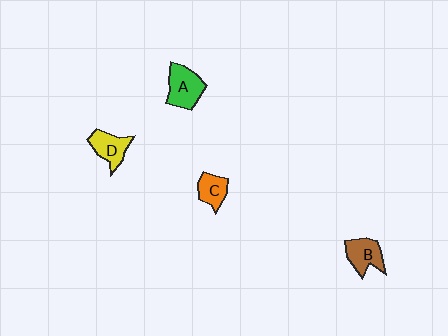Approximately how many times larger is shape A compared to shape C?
Approximately 1.5 times.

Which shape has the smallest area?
Shape C (orange).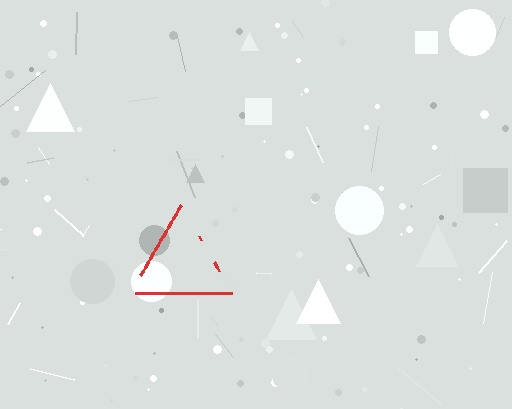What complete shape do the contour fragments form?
The contour fragments form a triangle.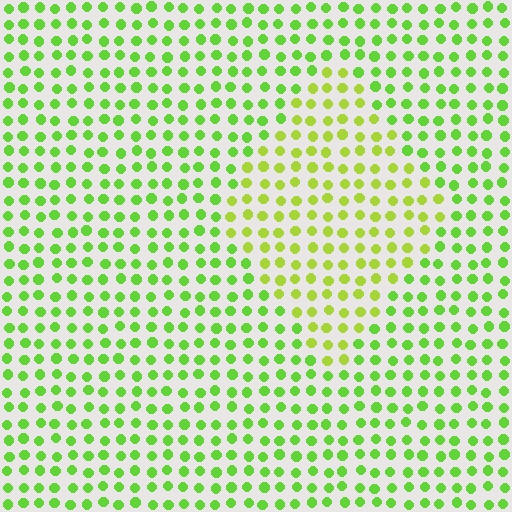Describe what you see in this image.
The image is filled with small lime elements in a uniform arrangement. A diamond-shaped region is visible where the elements are tinted to a slightly different hue, forming a subtle color boundary.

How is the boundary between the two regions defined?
The boundary is defined purely by a slight shift in hue (about 26 degrees). Spacing, size, and orientation are identical on both sides.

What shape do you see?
I see a diamond.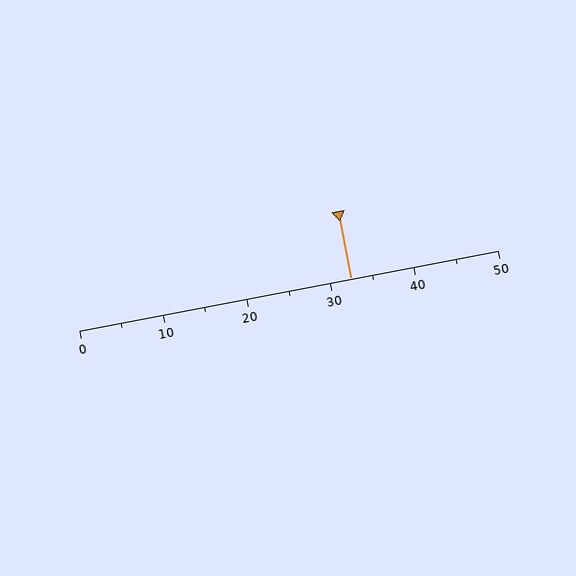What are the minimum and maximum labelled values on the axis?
The axis runs from 0 to 50.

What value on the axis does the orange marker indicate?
The marker indicates approximately 32.5.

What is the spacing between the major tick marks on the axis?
The major ticks are spaced 10 apart.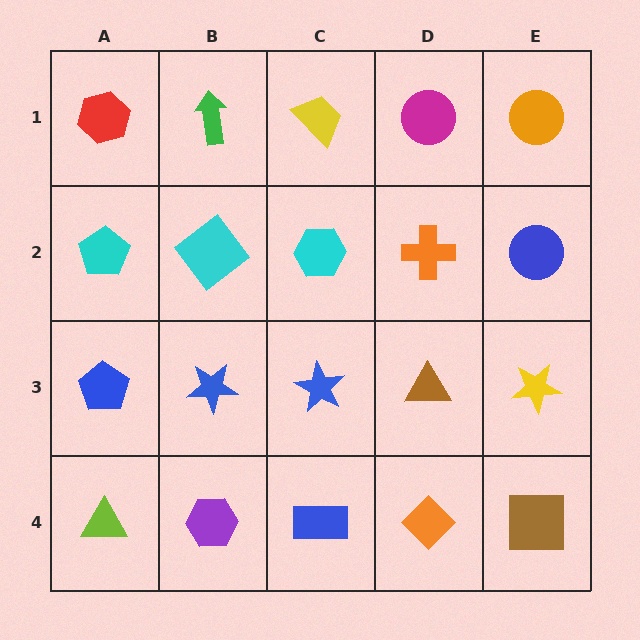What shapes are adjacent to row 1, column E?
A blue circle (row 2, column E), a magenta circle (row 1, column D).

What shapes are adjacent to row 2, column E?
An orange circle (row 1, column E), a yellow star (row 3, column E), an orange cross (row 2, column D).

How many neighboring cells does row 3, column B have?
4.